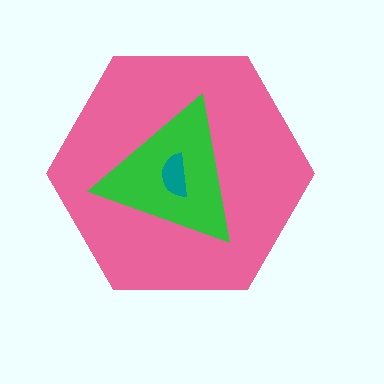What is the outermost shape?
The pink hexagon.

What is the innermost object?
The teal semicircle.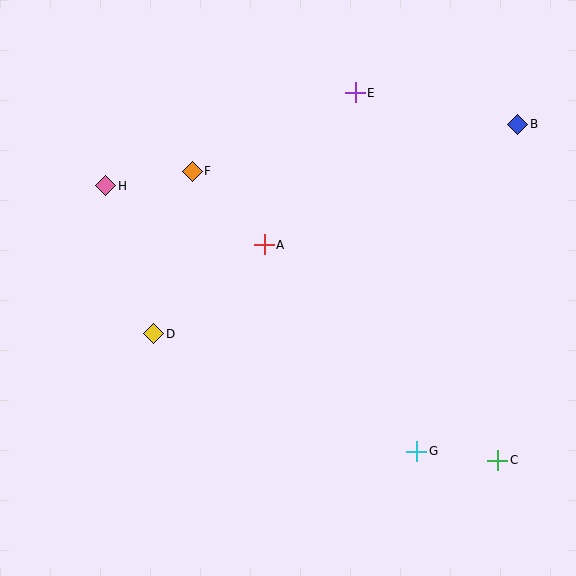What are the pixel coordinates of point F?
Point F is at (192, 171).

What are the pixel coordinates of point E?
Point E is at (355, 93).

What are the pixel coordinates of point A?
Point A is at (264, 245).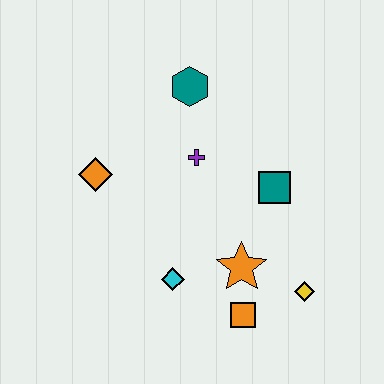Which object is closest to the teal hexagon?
The purple cross is closest to the teal hexagon.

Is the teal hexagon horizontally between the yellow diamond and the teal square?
No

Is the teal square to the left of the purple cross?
No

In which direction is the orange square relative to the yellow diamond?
The orange square is to the left of the yellow diamond.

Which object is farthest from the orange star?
The teal hexagon is farthest from the orange star.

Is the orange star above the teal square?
No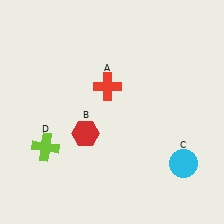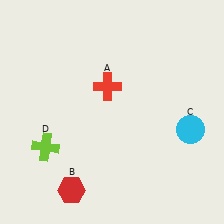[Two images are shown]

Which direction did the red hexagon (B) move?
The red hexagon (B) moved down.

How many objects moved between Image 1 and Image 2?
2 objects moved between the two images.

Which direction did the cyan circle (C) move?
The cyan circle (C) moved up.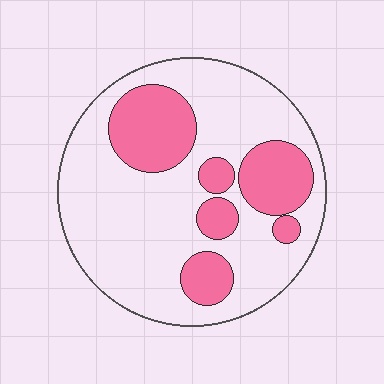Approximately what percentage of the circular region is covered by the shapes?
Approximately 30%.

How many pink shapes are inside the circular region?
6.